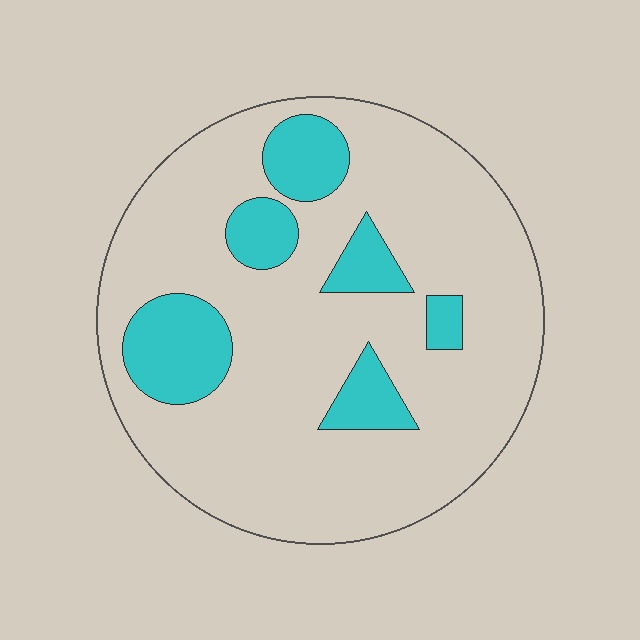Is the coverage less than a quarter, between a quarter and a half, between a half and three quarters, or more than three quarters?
Less than a quarter.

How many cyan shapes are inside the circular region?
6.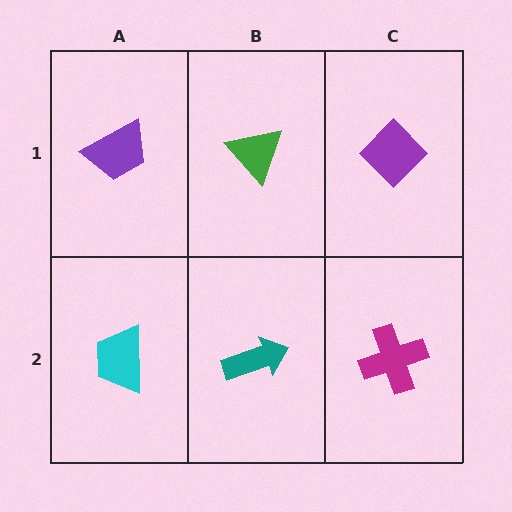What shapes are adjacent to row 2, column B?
A green triangle (row 1, column B), a cyan trapezoid (row 2, column A), a magenta cross (row 2, column C).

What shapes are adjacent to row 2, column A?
A purple trapezoid (row 1, column A), a teal arrow (row 2, column B).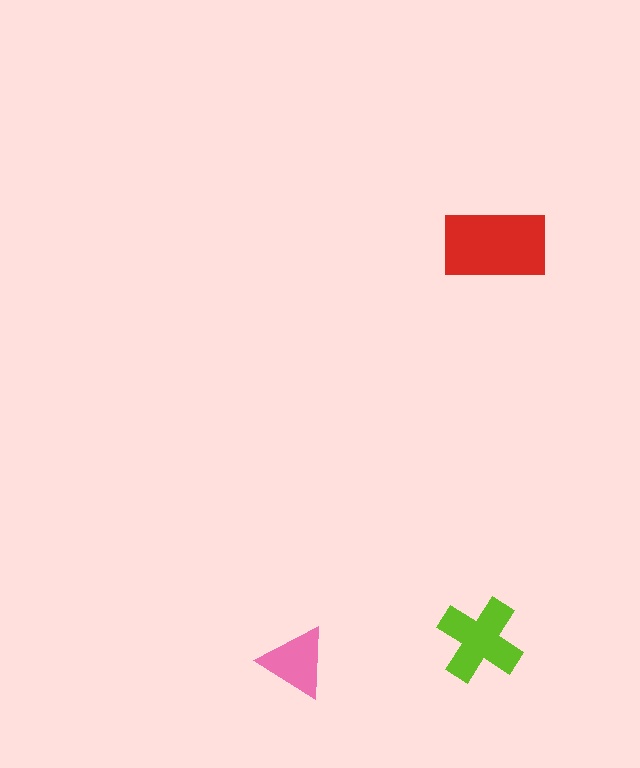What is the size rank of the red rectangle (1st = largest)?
1st.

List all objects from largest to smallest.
The red rectangle, the lime cross, the pink triangle.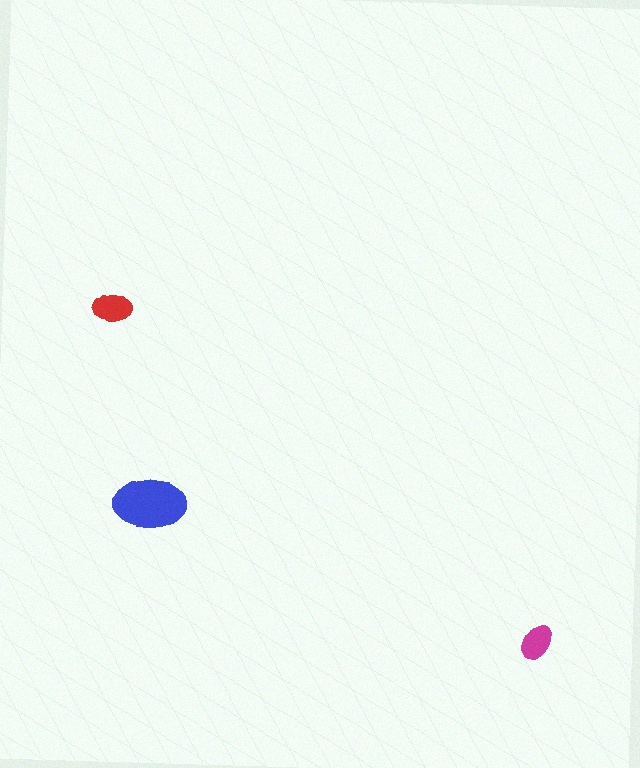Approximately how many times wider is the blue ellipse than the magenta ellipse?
About 2 times wider.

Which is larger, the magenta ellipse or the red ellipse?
The red one.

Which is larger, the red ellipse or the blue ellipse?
The blue one.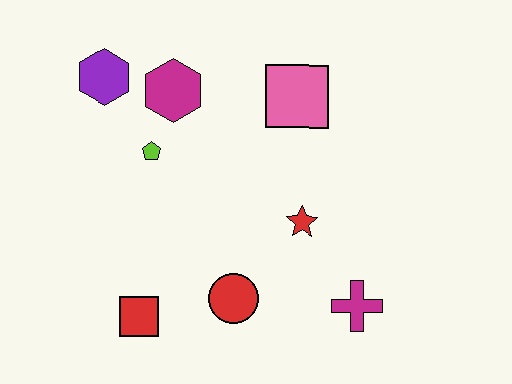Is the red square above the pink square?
No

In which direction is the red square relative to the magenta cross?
The red square is to the left of the magenta cross.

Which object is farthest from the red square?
The pink square is farthest from the red square.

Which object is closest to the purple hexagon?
The magenta hexagon is closest to the purple hexagon.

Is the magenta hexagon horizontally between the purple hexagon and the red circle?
Yes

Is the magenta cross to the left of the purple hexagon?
No